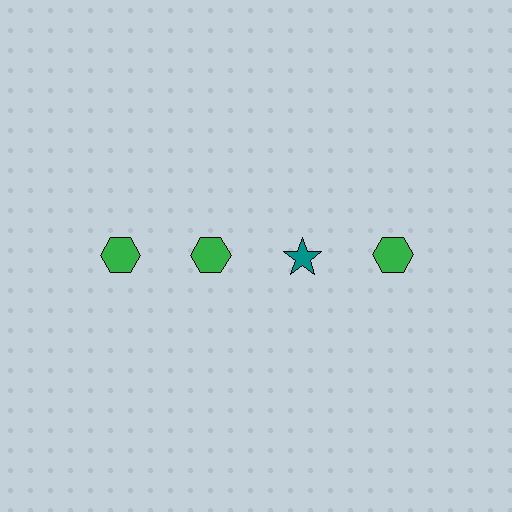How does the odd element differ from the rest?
It differs in both color (teal instead of green) and shape (star instead of hexagon).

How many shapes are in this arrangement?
There are 4 shapes arranged in a grid pattern.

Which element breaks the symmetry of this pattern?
The teal star in the top row, center column breaks the symmetry. All other shapes are green hexagons.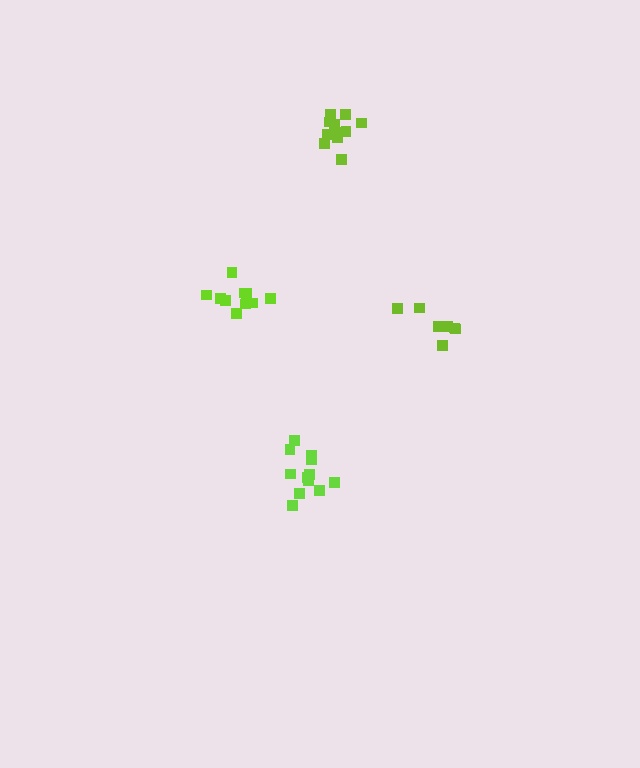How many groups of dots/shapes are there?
There are 4 groups.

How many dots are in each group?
Group 1: 13 dots, Group 2: 7 dots, Group 3: 12 dots, Group 4: 11 dots (43 total).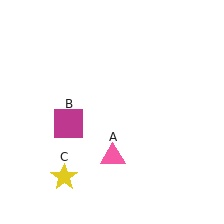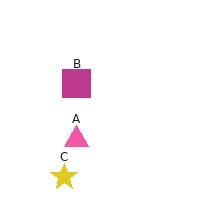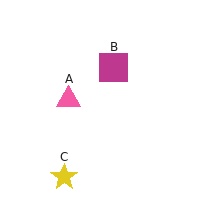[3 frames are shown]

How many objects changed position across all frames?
2 objects changed position: pink triangle (object A), magenta square (object B).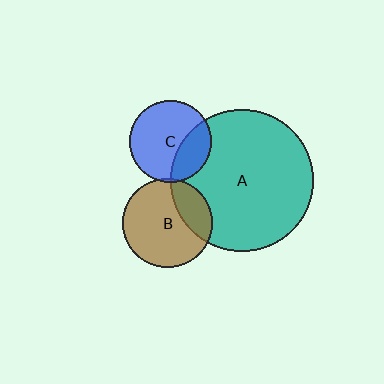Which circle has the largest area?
Circle A (teal).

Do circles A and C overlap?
Yes.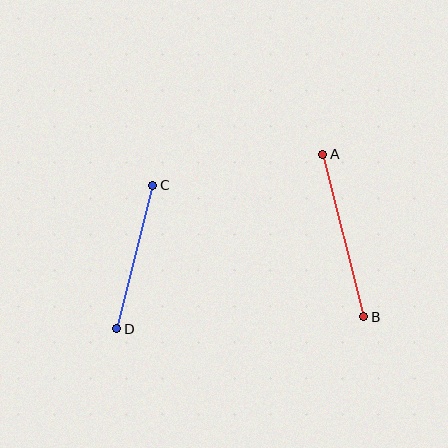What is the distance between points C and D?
The distance is approximately 148 pixels.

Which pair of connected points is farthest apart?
Points A and B are farthest apart.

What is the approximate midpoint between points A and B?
The midpoint is at approximately (343, 235) pixels.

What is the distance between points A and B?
The distance is approximately 168 pixels.